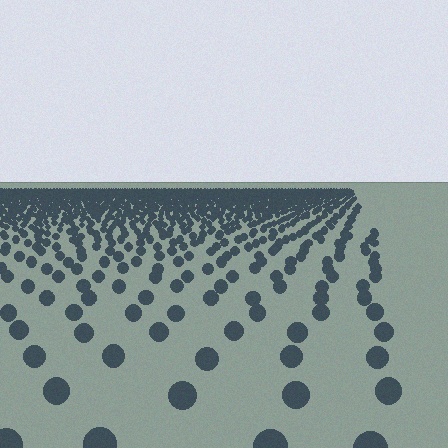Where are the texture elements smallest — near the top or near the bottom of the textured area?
Near the top.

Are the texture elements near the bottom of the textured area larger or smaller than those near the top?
Larger. Near the bottom, elements are closer to the viewer and appear at a bigger on-screen size.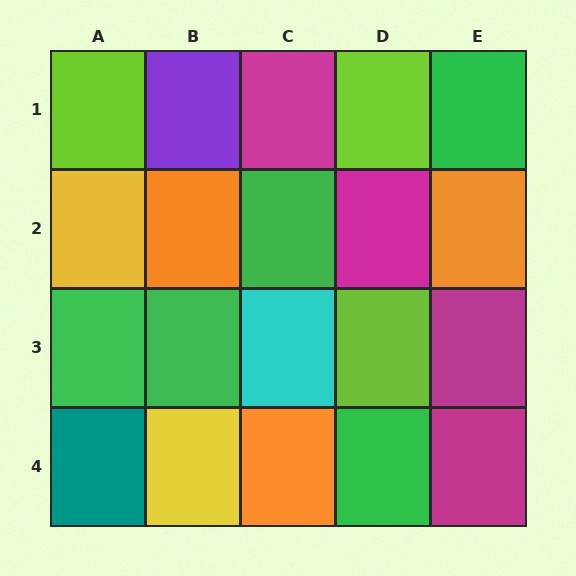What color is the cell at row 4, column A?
Teal.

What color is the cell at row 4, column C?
Orange.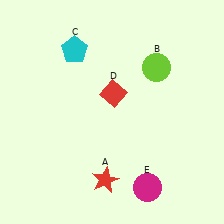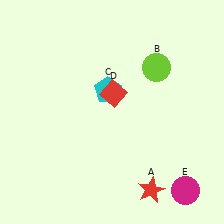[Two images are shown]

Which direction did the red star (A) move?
The red star (A) moved right.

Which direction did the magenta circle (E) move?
The magenta circle (E) moved right.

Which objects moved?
The objects that moved are: the red star (A), the cyan pentagon (C), the magenta circle (E).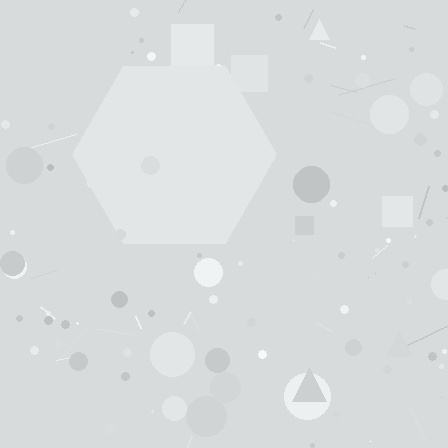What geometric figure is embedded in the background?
A hexagon is embedded in the background.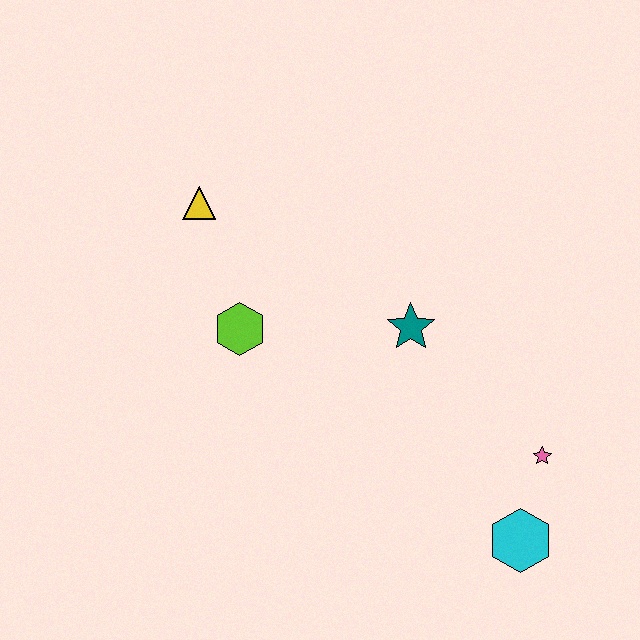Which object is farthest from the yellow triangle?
The cyan hexagon is farthest from the yellow triangle.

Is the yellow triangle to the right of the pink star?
No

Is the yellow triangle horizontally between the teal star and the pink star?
No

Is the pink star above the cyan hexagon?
Yes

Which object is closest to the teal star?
The lime hexagon is closest to the teal star.